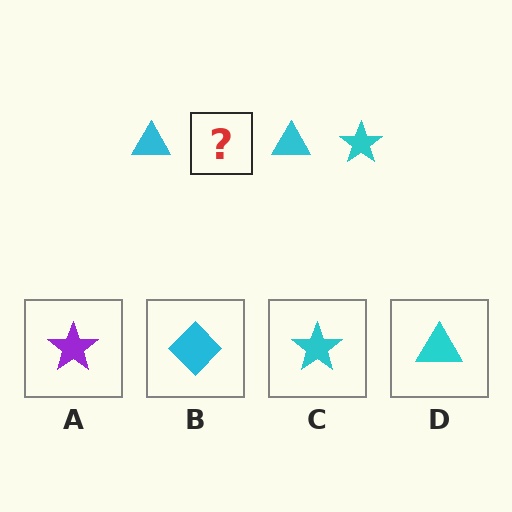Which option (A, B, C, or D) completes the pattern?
C.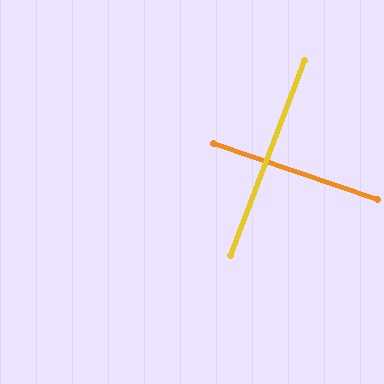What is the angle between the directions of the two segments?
Approximately 88 degrees.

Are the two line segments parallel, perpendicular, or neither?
Perpendicular — they meet at approximately 88°.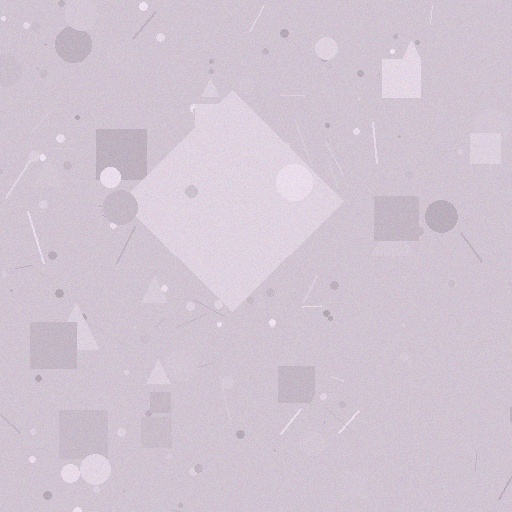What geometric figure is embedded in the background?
A diamond is embedded in the background.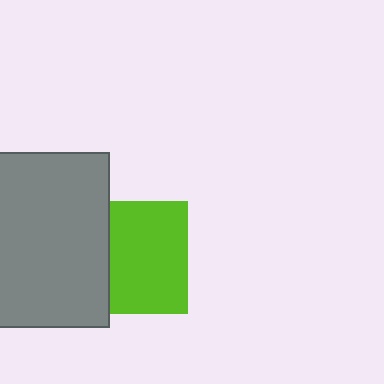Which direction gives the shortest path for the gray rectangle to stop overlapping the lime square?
Moving left gives the shortest separation.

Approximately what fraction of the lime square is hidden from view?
Roughly 32% of the lime square is hidden behind the gray rectangle.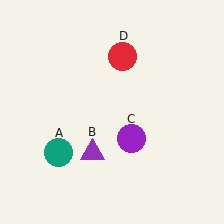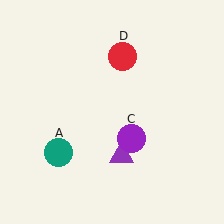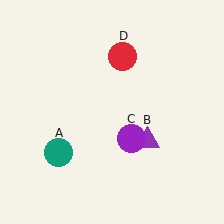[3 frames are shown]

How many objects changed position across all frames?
1 object changed position: purple triangle (object B).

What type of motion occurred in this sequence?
The purple triangle (object B) rotated counterclockwise around the center of the scene.